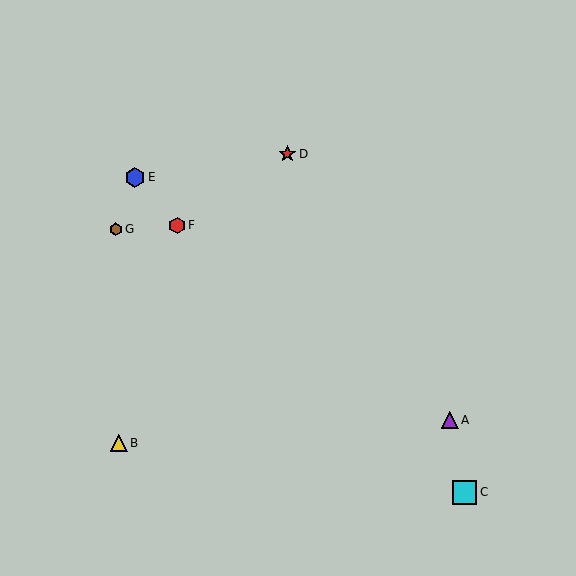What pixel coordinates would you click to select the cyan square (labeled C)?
Click at (464, 492) to select the cyan square C.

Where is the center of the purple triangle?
The center of the purple triangle is at (450, 420).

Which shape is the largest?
The cyan square (labeled C) is the largest.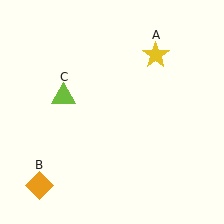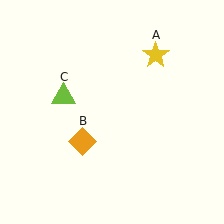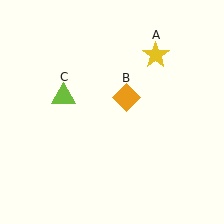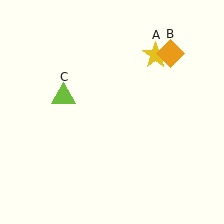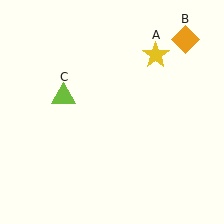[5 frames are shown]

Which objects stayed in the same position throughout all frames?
Yellow star (object A) and lime triangle (object C) remained stationary.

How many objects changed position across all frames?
1 object changed position: orange diamond (object B).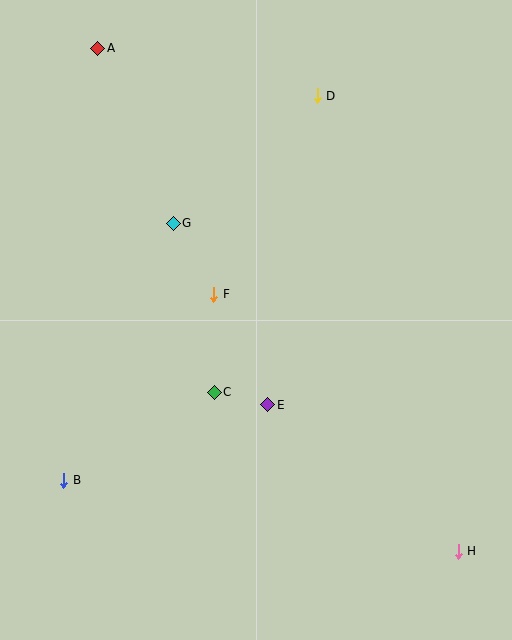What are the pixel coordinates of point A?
Point A is at (98, 48).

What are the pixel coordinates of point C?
Point C is at (214, 392).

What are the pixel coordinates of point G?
Point G is at (173, 223).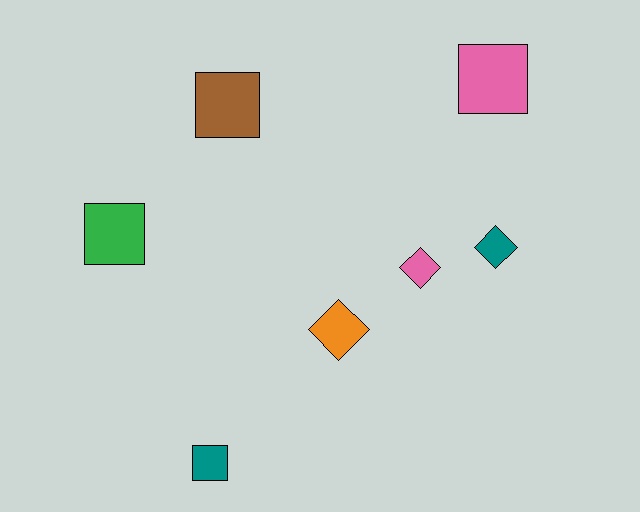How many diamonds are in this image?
There are 3 diamonds.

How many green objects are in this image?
There is 1 green object.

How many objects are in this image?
There are 7 objects.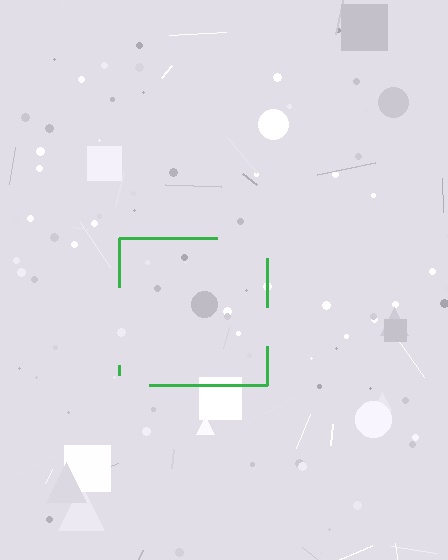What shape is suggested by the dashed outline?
The dashed outline suggests a square.